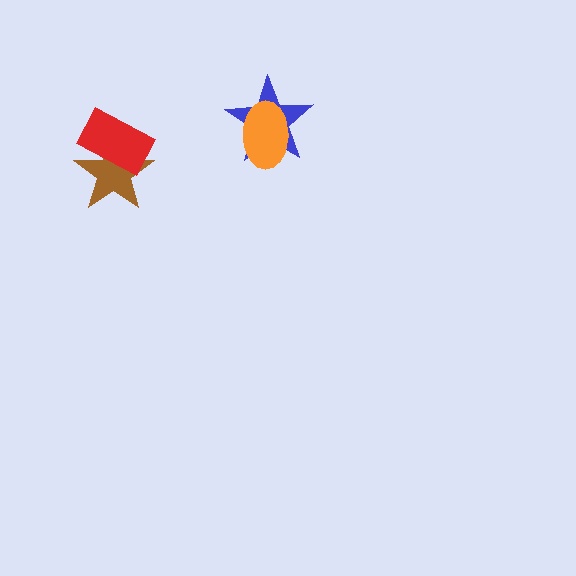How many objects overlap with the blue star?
1 object overlaps with the blue star.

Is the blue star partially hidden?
Yes, it is partially covered by another shape.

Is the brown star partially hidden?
Yes, it is partially covered by another shape.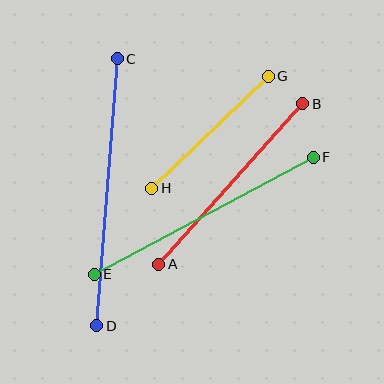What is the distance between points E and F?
The distance is approximately 248 pixels.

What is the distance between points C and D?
The distance is approximately 268 pixels.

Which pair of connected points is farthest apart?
Points C and D are farthest apart.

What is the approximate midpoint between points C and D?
The midpoint is at approximately (107, 192) pixels.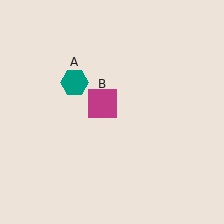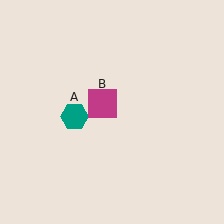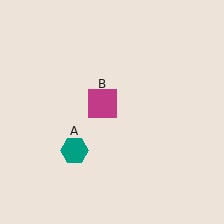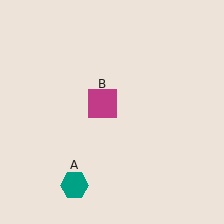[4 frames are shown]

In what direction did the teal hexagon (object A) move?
The teal hexagon (object A) moved down.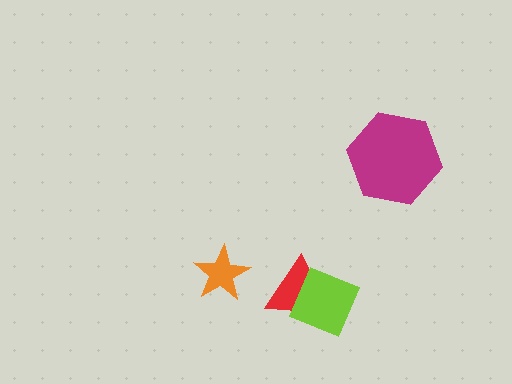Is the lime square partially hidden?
No, no other shape covers it.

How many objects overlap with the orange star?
0 objects overlap with the orange star.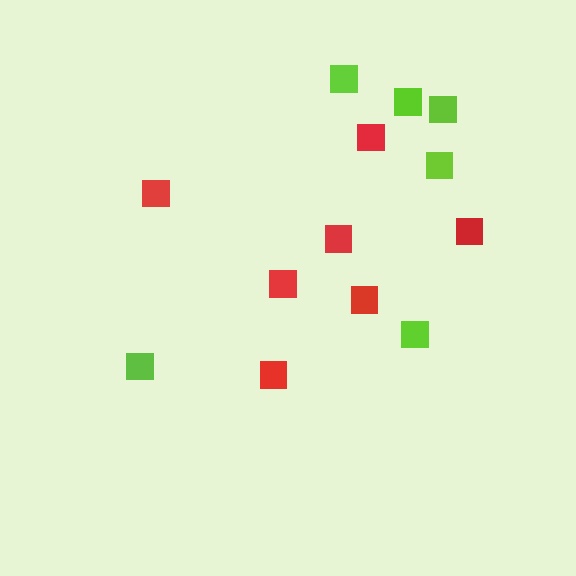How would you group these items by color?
There are 2 groups: one group of lime squares (6) and one group of red squares (7).